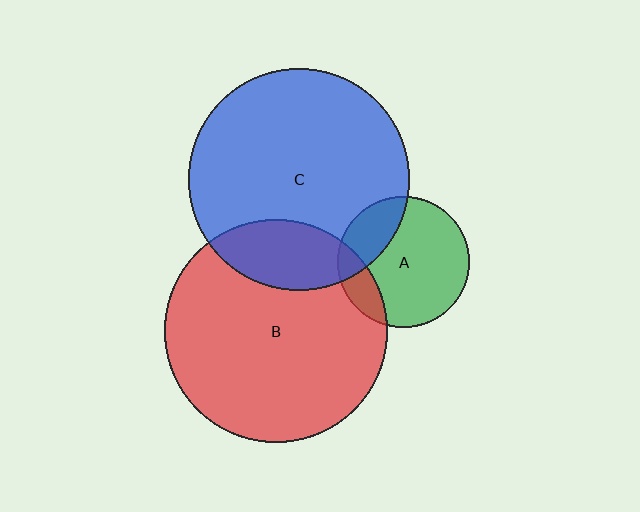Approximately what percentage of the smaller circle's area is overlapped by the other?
Approximately 20%.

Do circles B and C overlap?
Yes.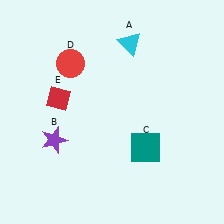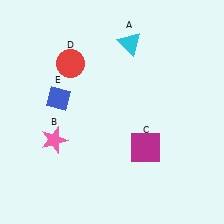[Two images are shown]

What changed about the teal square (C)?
In Image 1, C is teal. In Image 2, it changed to magenta.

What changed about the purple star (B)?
In Image 1, B is purple. In Image 2, it changed to pink.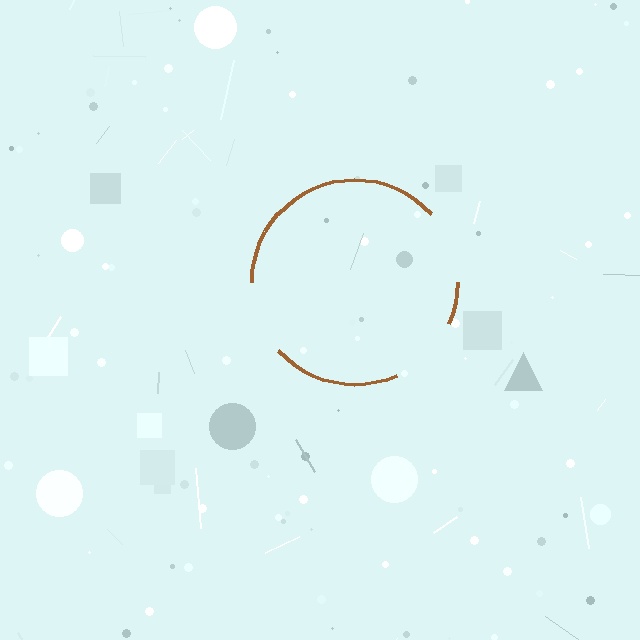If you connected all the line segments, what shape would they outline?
They would outline a circle.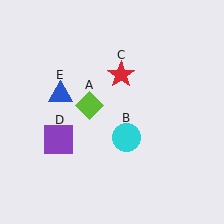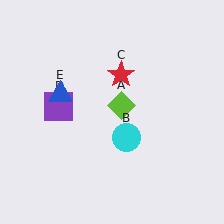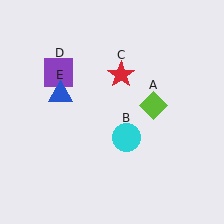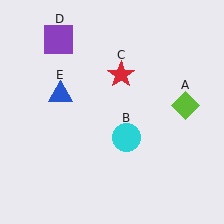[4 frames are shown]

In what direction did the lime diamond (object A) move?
The lime diamond (object A) moved right.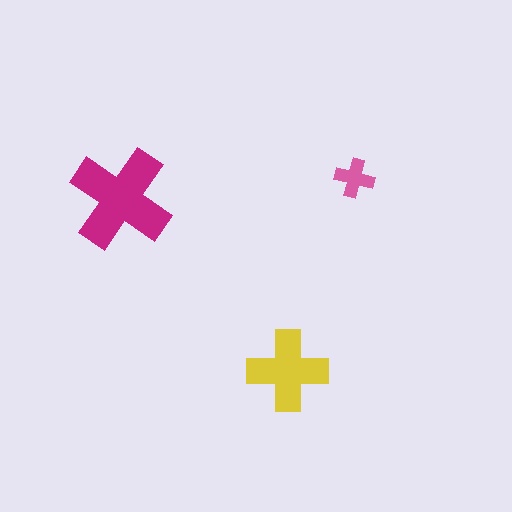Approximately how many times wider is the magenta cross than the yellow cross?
About 1.5 times wider.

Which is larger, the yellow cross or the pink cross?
The yellow one.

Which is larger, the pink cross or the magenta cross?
The magenta one.